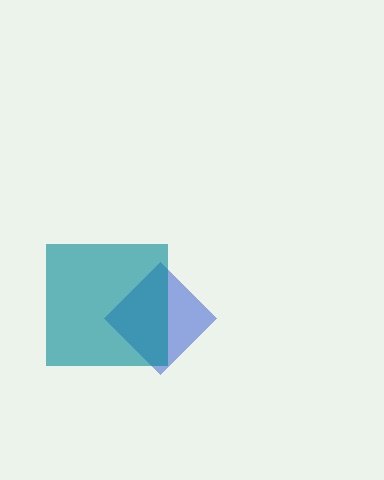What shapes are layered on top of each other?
The layered shapes are: a blue diamond, a teal square.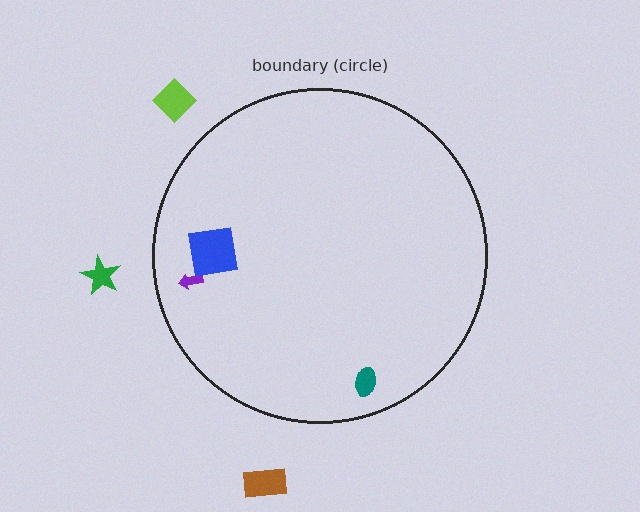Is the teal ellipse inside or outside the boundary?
Inside.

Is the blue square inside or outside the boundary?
Inside.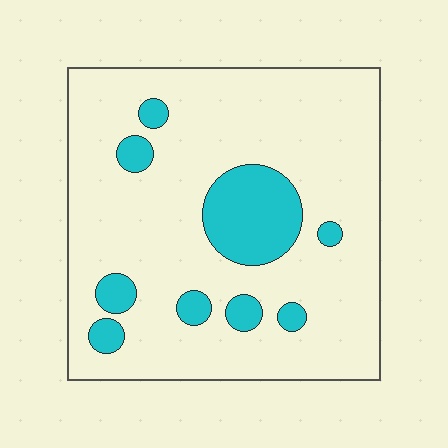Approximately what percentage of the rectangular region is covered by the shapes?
Approximately 15%.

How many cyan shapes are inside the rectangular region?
9.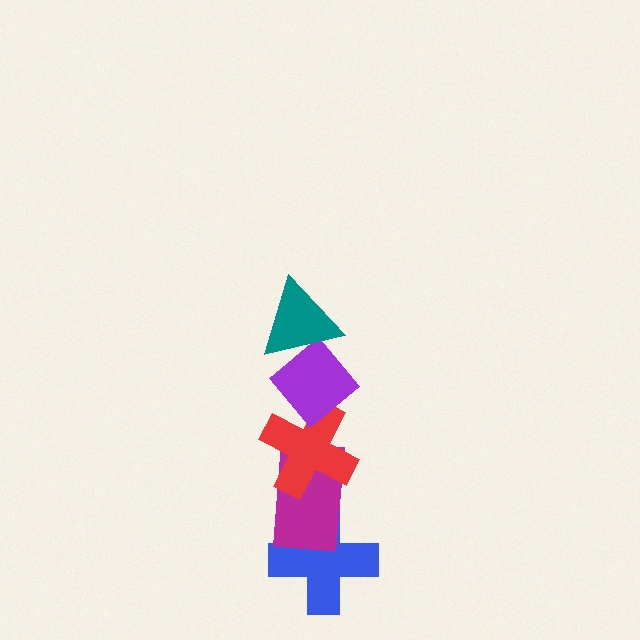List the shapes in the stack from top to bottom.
From top to bottom: the teal triangle, the purple diamond, the red cross, the magenta rectangle, the blue cross.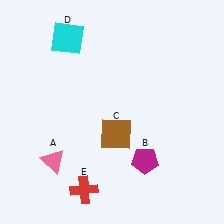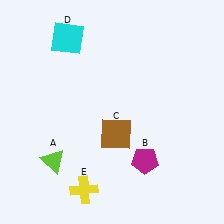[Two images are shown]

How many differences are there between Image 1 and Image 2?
There are 2 differences between the two images.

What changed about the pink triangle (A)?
In Image 1, A is pink. In Image 2, it changed to lime.